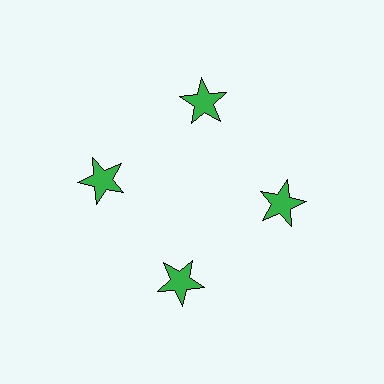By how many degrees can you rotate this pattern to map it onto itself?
The pattern maps onto itself every 90 degrees of rotation.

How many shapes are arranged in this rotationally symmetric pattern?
There are 4 shapes, arranged in 4 groups of 1.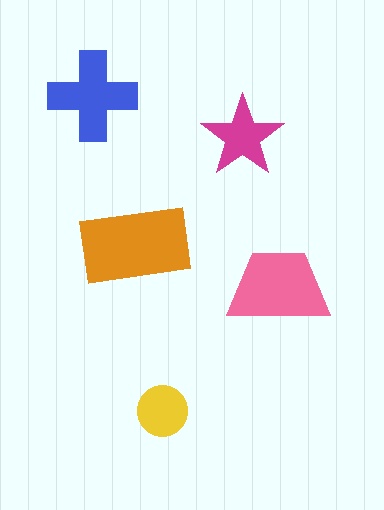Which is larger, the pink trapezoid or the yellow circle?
The pink trapezoid.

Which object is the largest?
The orange rectangle.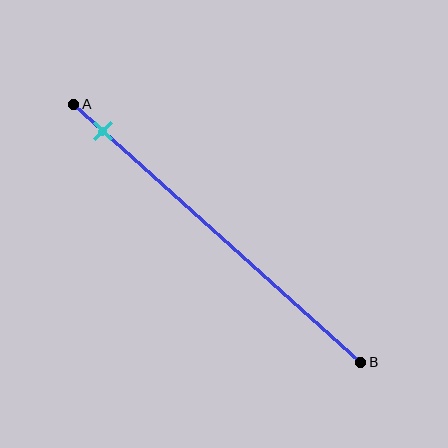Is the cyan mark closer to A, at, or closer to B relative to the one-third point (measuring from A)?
The cyan mark is closer to point A than the one-third point of segment AB.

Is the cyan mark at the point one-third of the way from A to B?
No, the mark is at about 10% from A, not at the 33% one-third point.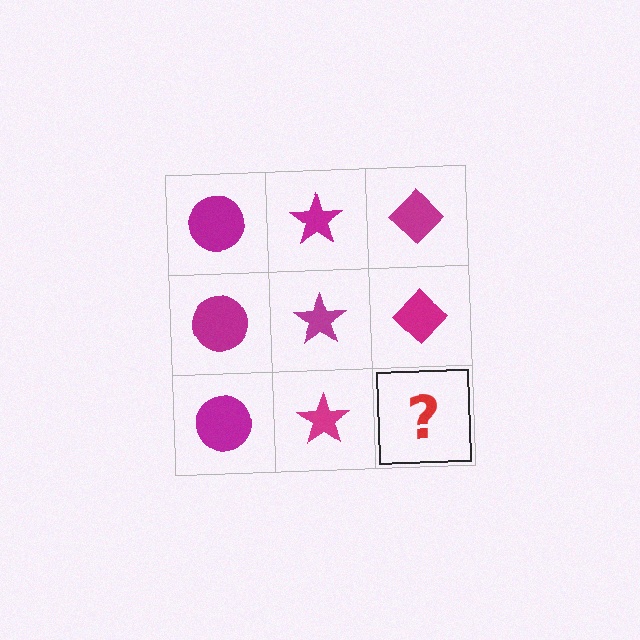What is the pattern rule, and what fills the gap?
The rule is that each column has a consistent shape. The gap should be filled with a magenta diamond.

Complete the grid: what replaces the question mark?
The question mark should be replaced with a magenta diamond.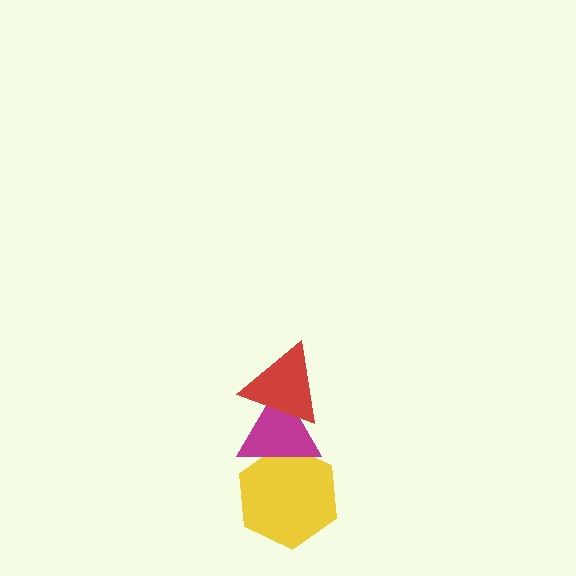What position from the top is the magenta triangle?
The magenta triangle is 2nd from the top.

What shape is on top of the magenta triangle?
The red triangle is on top of the magenta triangle.